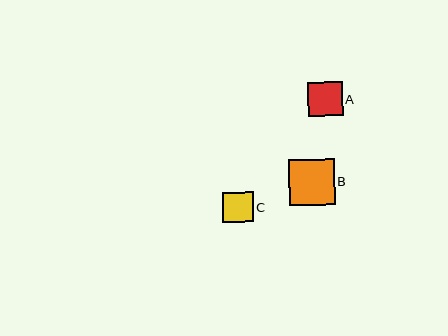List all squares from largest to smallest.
From largest to smallest: B, A, C.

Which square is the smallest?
Square C is the smallest with a size of approximately 30 pixels.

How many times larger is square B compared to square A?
Square B is approximately 1.3 times the size of square A.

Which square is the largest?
Square B is the largest with a size of approximately 46 pixels.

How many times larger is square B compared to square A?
Square B is approximately 1.3 times the size of square A.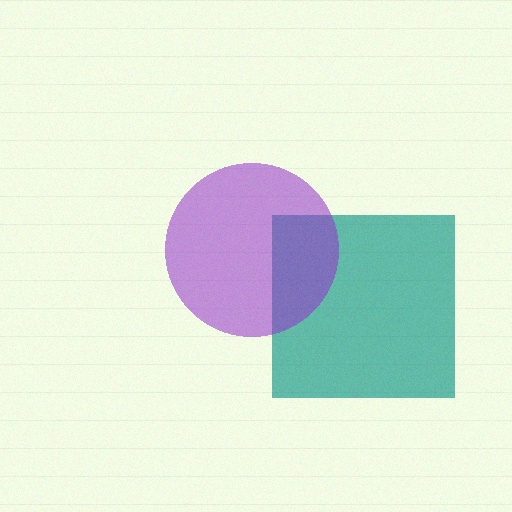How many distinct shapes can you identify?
There are 2 distinct shapes: a teal square, a purple circle.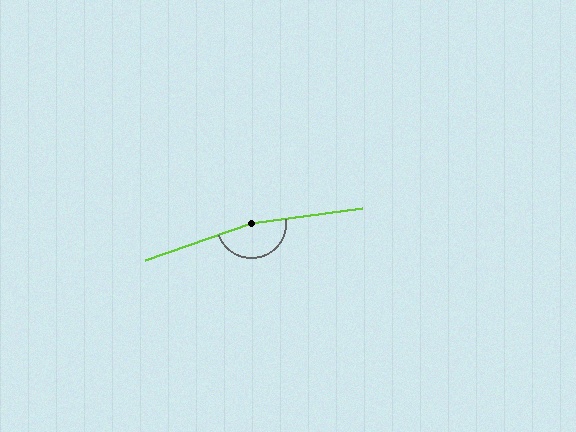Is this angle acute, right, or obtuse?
It is obtuse.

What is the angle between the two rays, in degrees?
Approximately 169 degrees.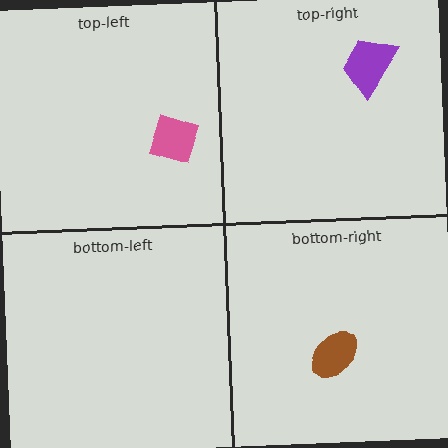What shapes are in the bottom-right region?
The brown ellipse.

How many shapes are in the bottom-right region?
1.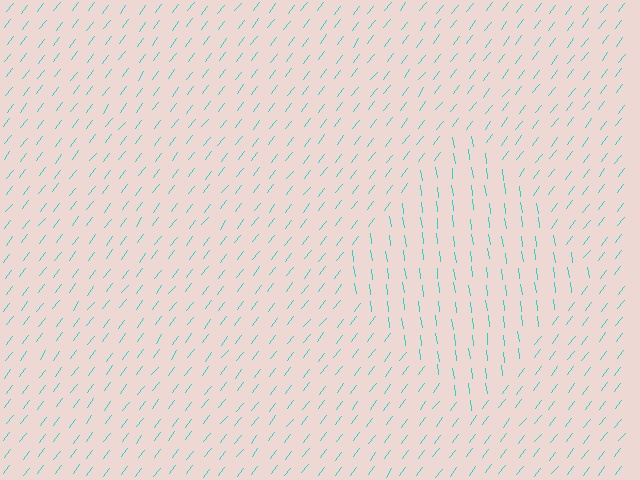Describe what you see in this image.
The image is filled with small cyan line segments. A diamond region in the image has lines oriented differently from the surrounding lines, creating a visible texture boundary.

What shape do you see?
I see a diamond.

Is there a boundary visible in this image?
Yes, there is a texture boundary formed by a change in line orientation.